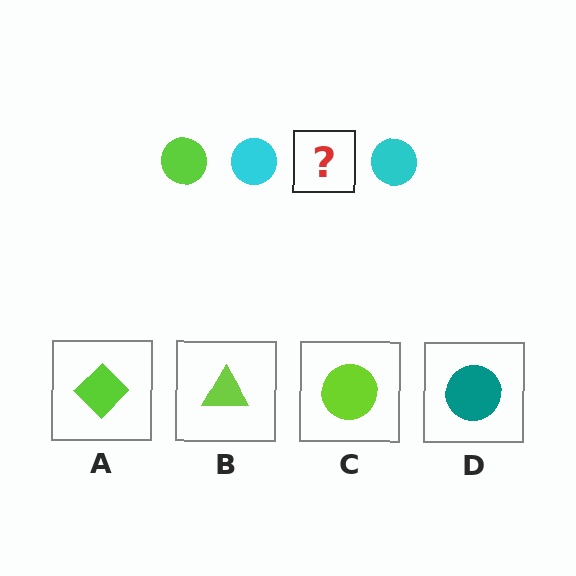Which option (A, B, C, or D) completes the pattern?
C.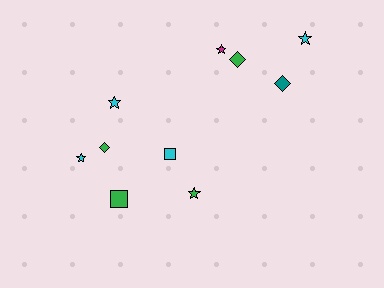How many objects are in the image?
There are 10 objects.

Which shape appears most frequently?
Star, with 5 objects.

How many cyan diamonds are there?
There are no cyan diamonds.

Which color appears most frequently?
Cyan, with 4 objects.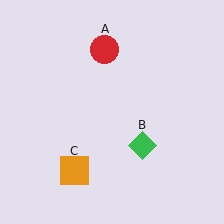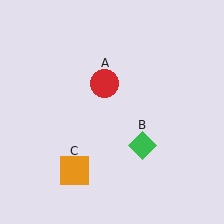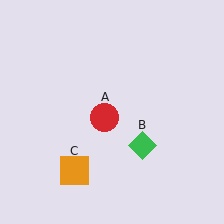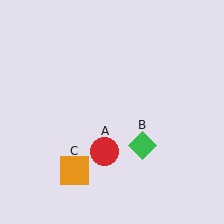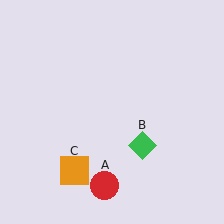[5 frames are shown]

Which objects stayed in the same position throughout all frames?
Green diamond (object B) and orange square (object C) remained stationary.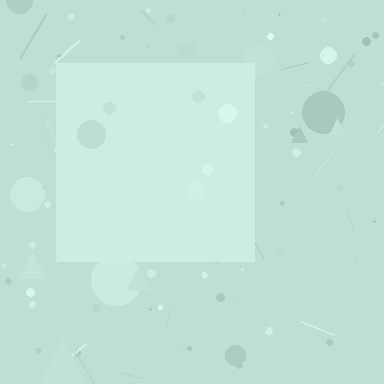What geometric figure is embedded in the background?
A square is embedded in the background.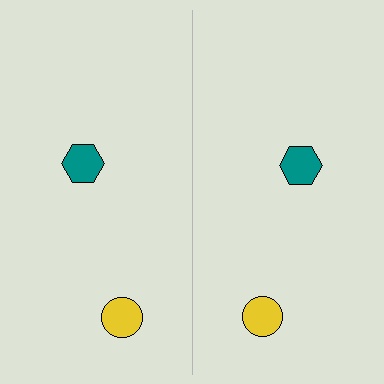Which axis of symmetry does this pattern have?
The pattern has a vertical axis of symmetry running through the center of the image.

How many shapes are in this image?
There are 4 shapes in this image.